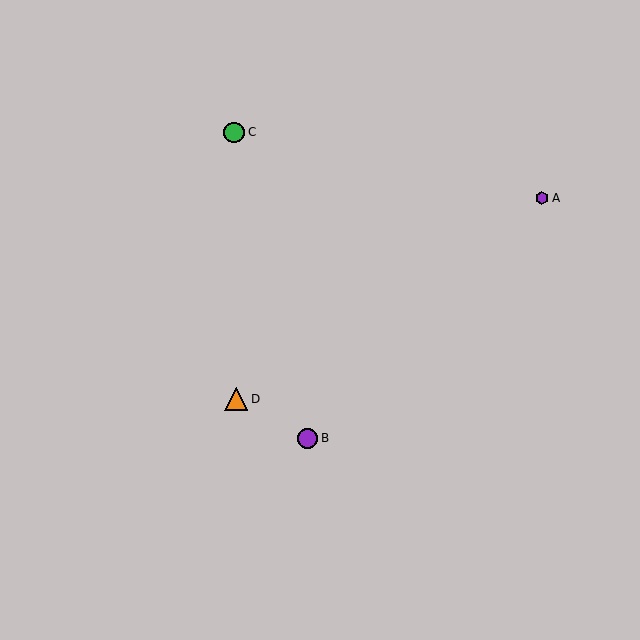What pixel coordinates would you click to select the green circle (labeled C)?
Click at (234, 132) to select the green circle C.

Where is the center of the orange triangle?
The center of the orange triangle is at (236, 399).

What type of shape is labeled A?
Shape A is a purple hexagon.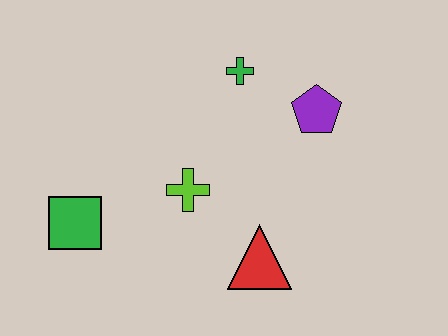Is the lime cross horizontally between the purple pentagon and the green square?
Yes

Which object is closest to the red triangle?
The lime cross is closest to the red triangle.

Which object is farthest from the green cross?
The green square is farthest from the green cross.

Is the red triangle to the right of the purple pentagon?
No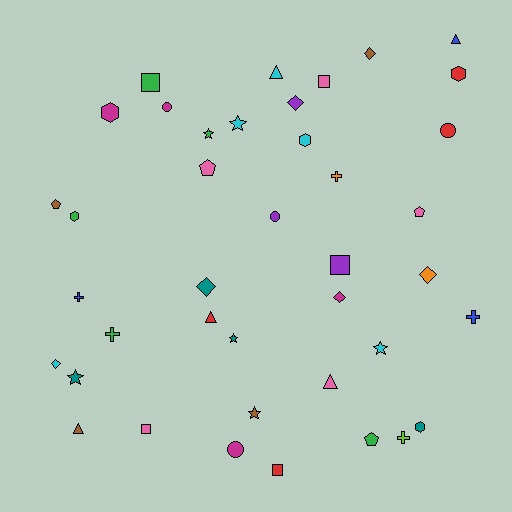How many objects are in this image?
There are 40 objects.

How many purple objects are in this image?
There are 3 purple objects.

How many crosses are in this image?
There are 5 crosses.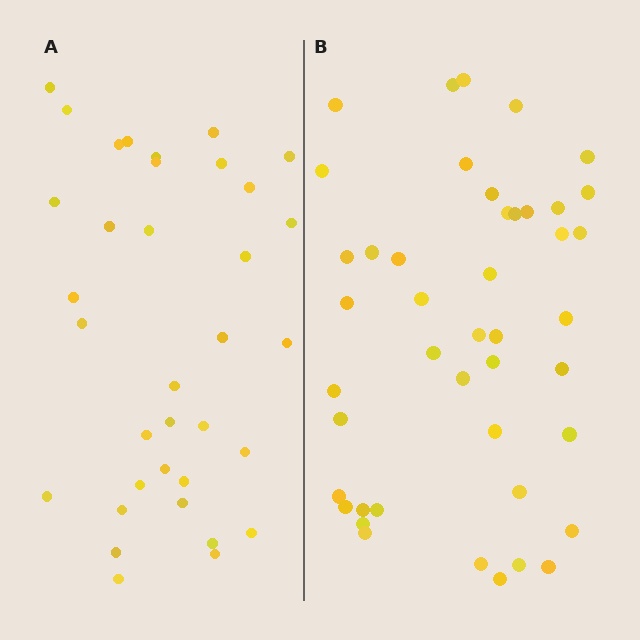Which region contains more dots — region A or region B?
Region B (the right region) has more dots.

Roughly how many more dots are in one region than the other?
Region B has roughly 8 or so more dots than region A.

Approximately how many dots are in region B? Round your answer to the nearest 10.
About 40 dots. (The exact count is 44, which rounds to 40.)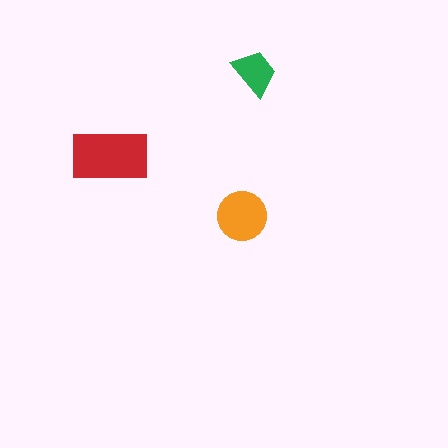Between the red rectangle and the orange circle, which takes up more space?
The red rectangle.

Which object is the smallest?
The green trapezoid.